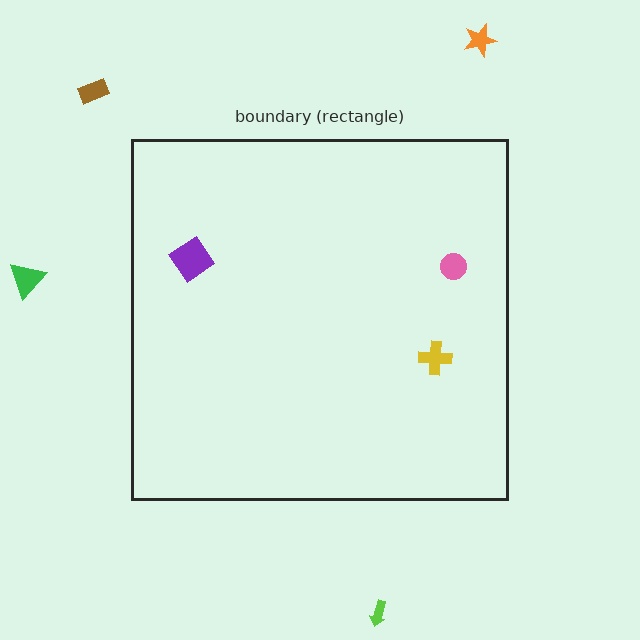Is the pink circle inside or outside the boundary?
Inside.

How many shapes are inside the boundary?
3 inside, 4 outside.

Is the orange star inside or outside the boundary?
Outside.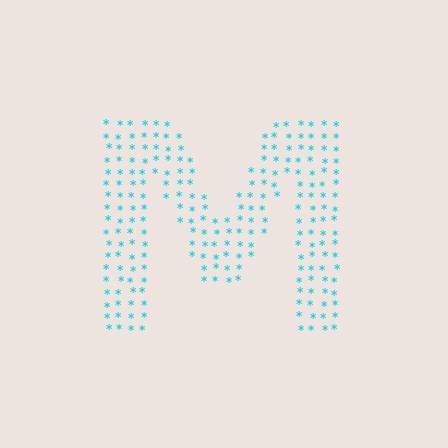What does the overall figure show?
The overall figure shows the letter M.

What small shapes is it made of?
It is made of small asterisks.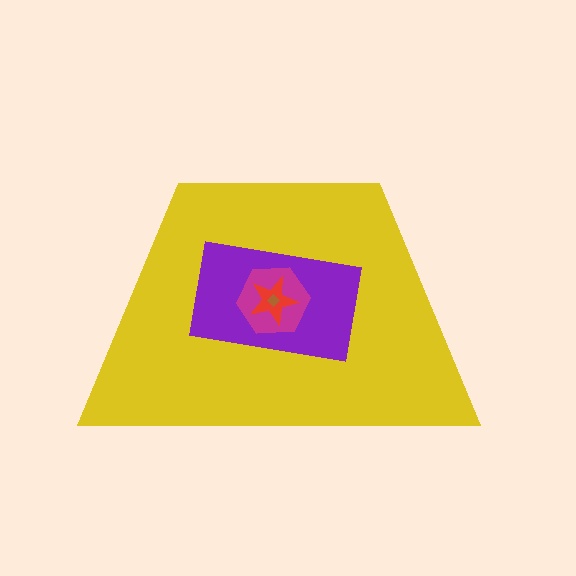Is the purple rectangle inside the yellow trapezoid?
Yes.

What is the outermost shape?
The yellow trapezoid.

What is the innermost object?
The brown diamond.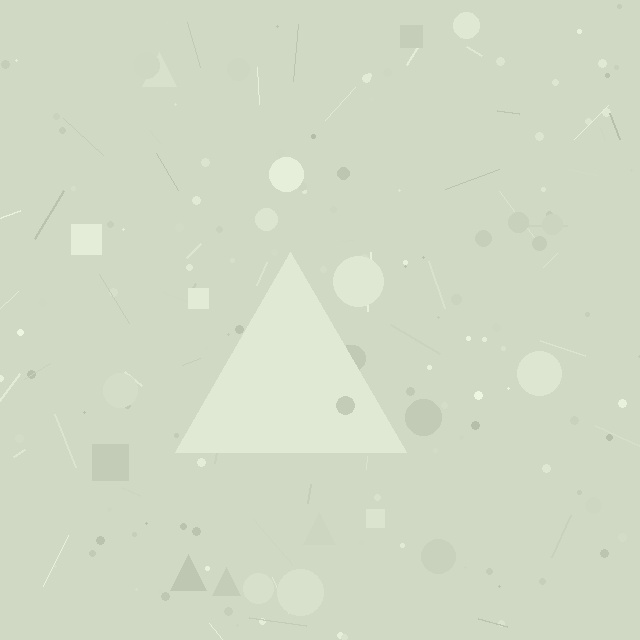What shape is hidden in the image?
A triangle is hidden in the image.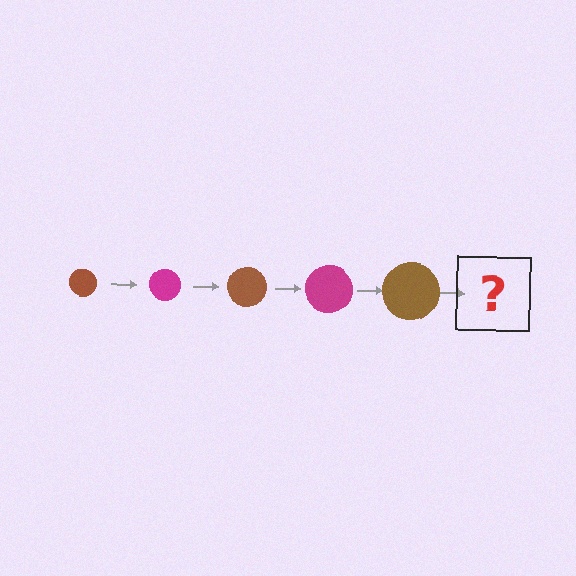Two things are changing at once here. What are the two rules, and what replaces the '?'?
The two rules are that the circle grows larger each step and the color cycles through brown and magenta. The '?' should be a magenta circle, larger than the previous one.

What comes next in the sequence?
The next element should be a magenta circle, larger than the previous one.